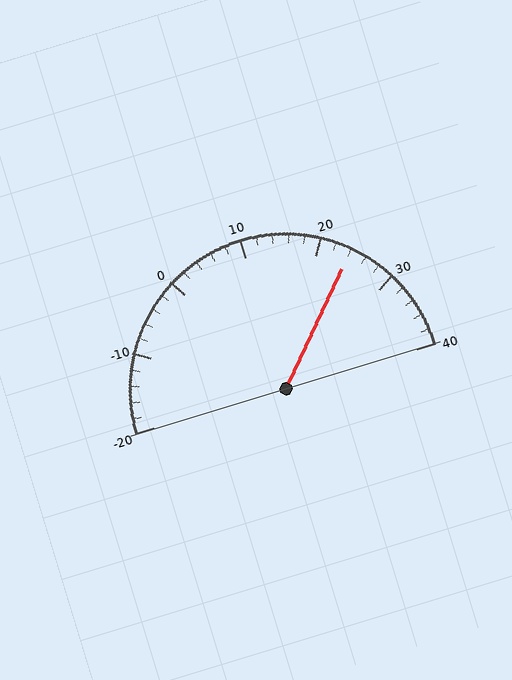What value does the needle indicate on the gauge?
The needle indicates approximately 24.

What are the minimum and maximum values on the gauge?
The gauge ranges from -20 to 40.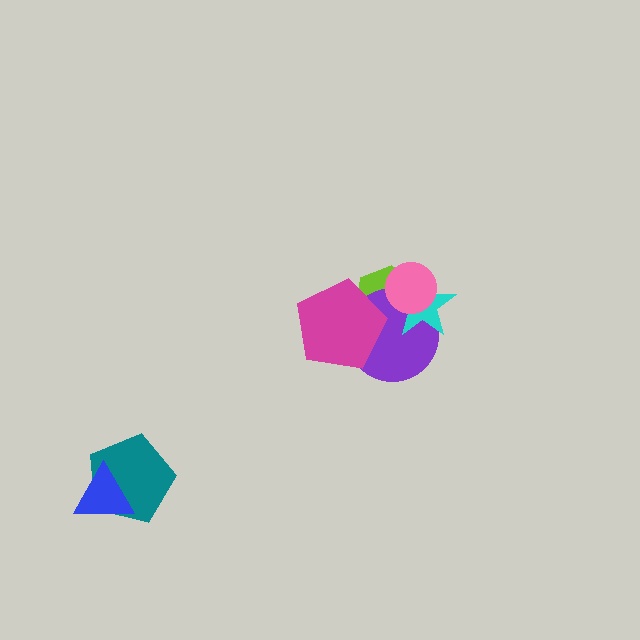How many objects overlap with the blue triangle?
1 object overlaps with the blue triangle.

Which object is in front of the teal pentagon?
The blue triangle is in front of the teal pentagon.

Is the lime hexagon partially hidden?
Yes, it is partially covered by another shape.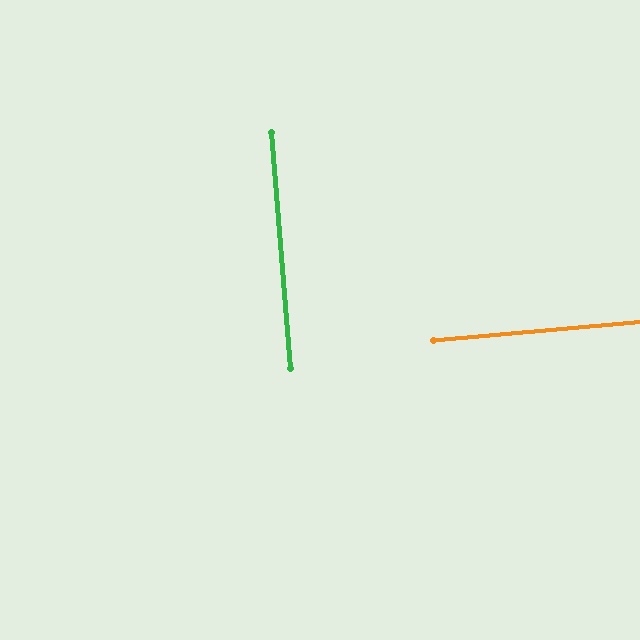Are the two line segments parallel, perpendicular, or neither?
Perpendicular — they meet at approximately 90°.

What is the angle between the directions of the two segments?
Approximately 90 degrees.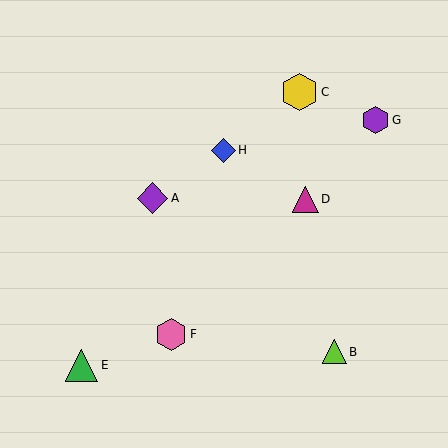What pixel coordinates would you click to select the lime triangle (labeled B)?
Click at (334, 352) to select the lime triangle B.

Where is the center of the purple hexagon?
The center of the purple hexagon is at (375, 120).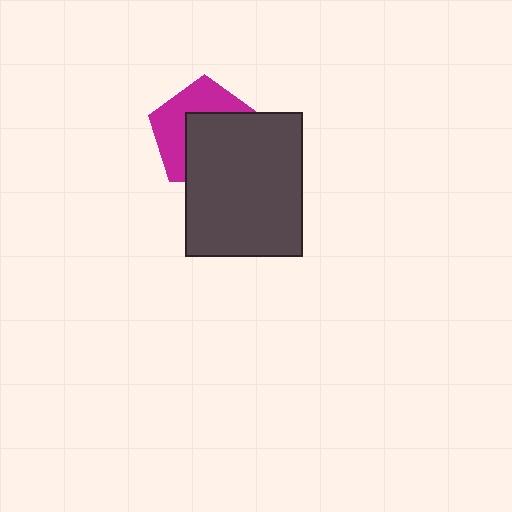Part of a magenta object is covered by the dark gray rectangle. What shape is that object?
It is a pentagon.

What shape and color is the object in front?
The object in front is a dark gray rectangle.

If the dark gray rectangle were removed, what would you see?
You would see the complete magenta pentagon.